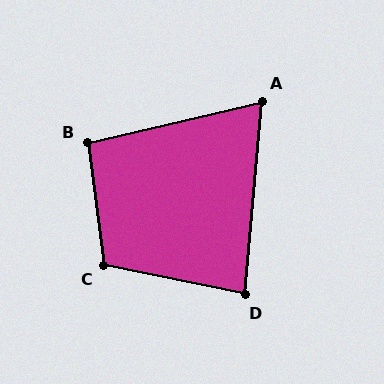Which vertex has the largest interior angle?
C, at approximately 109 degrees.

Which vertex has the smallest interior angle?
A, at approximately 71 degrees.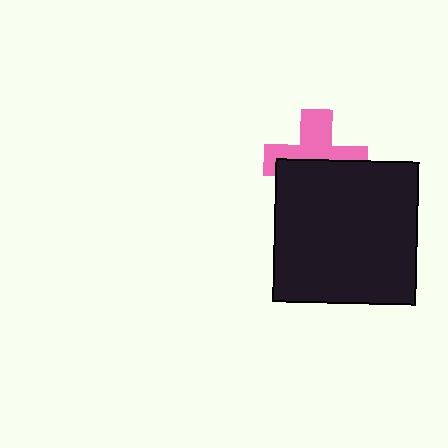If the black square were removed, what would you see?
You would see the complete pink cross.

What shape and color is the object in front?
The object in front is a black square.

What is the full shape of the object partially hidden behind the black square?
The partially hidden object is a pink cross.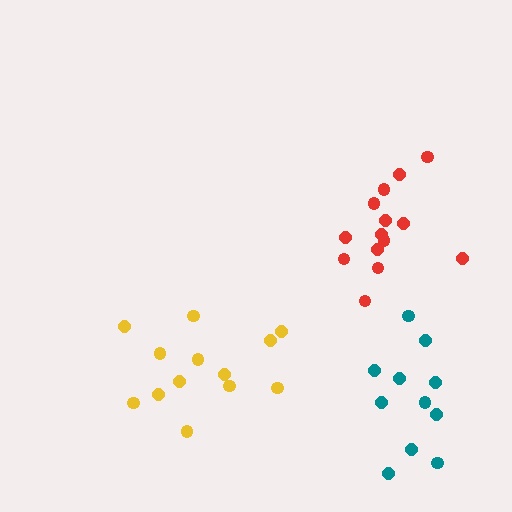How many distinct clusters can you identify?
There are 3 distinct clusters.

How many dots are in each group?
Group 1: 13 dots, Group 2: 14 dots, Group 3: 11 dots (38 total).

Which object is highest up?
The red cluster is topmost.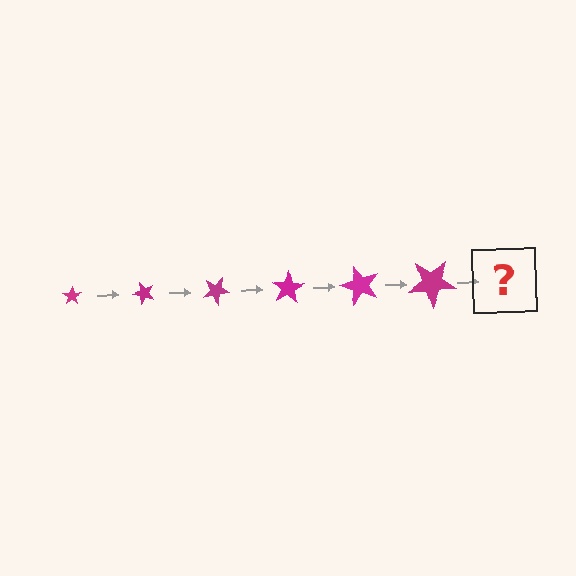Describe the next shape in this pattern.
It should be a star, larger than the previous one and rotated 300 degrees from the start.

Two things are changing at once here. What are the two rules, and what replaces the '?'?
The two rules are that the star grows larger each step and it rotates 50 degrees each step. The '?' should be a star, larger than the previous one and rotated 300 degrees from the start.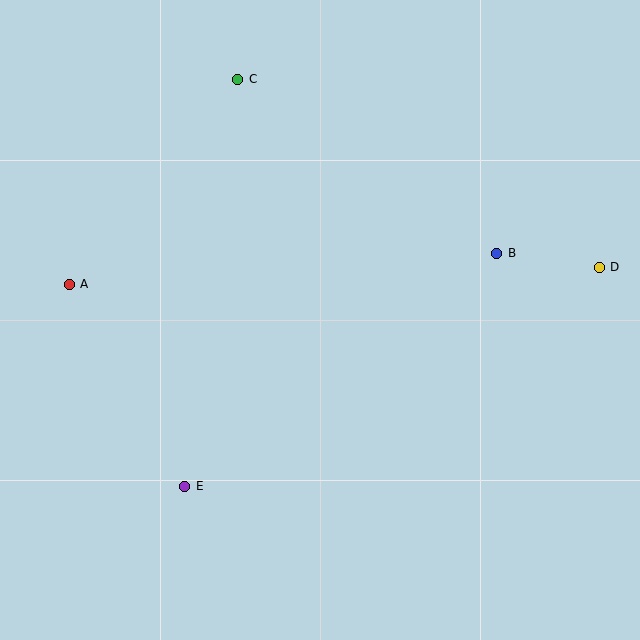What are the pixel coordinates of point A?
Point A is at (69, 284).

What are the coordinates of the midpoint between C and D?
The midpoint between C and D is at (419, 173).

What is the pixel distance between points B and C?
The distance between B and C is 312 pixels.